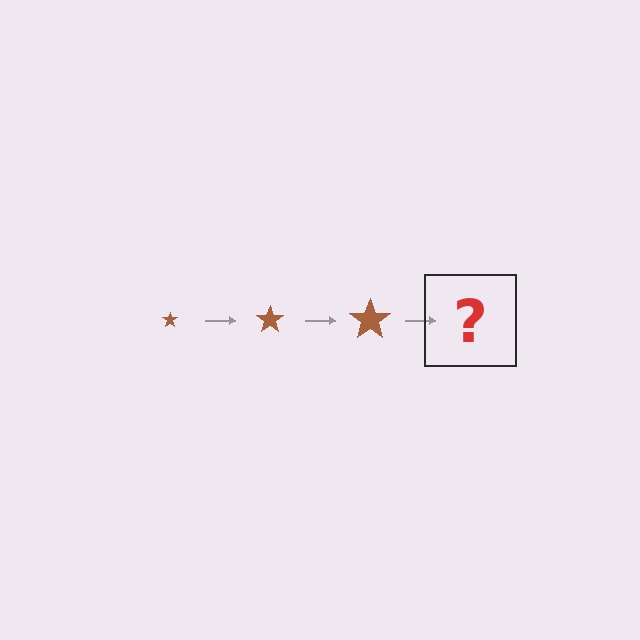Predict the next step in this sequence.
The next step is a brown star, larger than the previous one.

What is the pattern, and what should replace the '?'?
The pattern is that the star gets progressively larger each step. The '?' should be a brown star, larger than the previous one.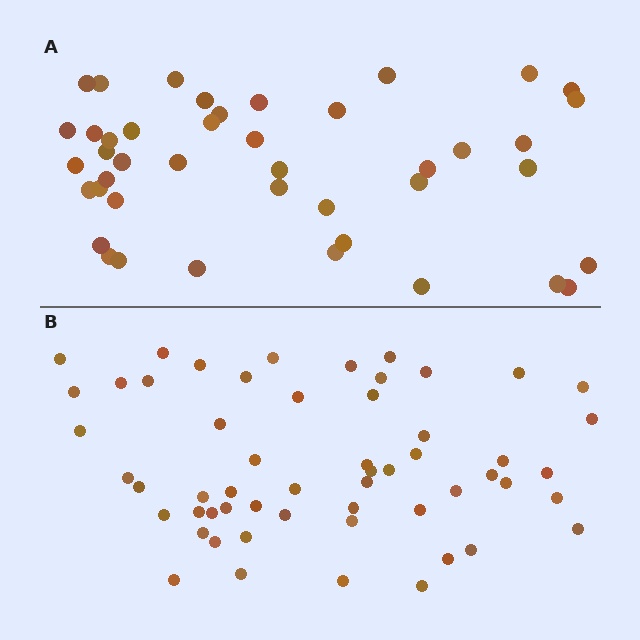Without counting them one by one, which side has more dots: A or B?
Region B (the bottom region) has more dots.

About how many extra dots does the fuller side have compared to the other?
Region B has approximately 15 more dots than region A.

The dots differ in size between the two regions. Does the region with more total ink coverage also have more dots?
No. Region A has more total ink coverage because its dots are larger, but region B actually contains more individual dots. Total area can be misleading — the number of items is what matters here.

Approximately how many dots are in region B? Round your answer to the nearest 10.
About 60 dots. (The exact count is 56, which rounds to 60.)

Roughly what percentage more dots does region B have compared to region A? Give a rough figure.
About 30% more.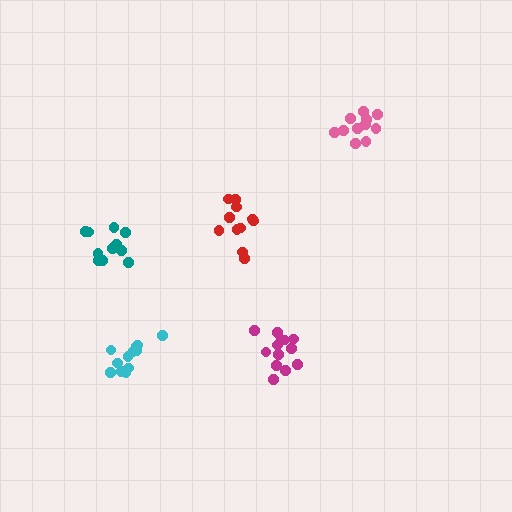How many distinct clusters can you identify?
There are 5 distinct clusters.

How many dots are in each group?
Group 1: 13 dots, Group 2: 11 dots, Group 3: 12 dots, Group 4: 11 dots, Group 5: 11 dots (58 total).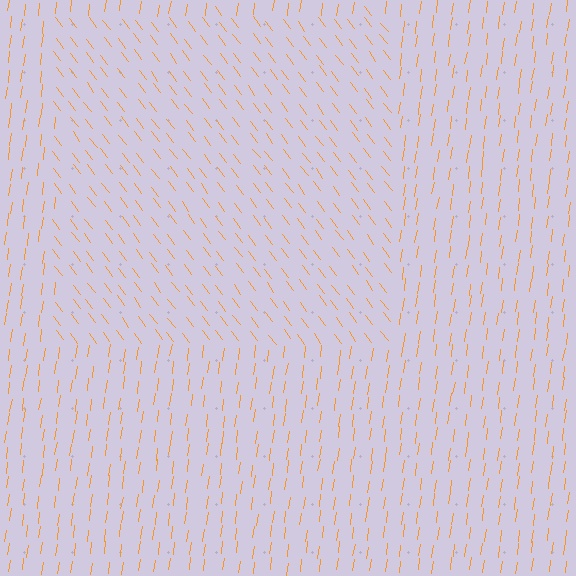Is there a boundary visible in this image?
Yes, there is a texture boundary formed by a change in line orientation.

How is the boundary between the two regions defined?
The boundary is defined purely by a change in line orientation (approximately 45 degrees difference). All lines are the same color and thickness.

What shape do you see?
I see a rectangle.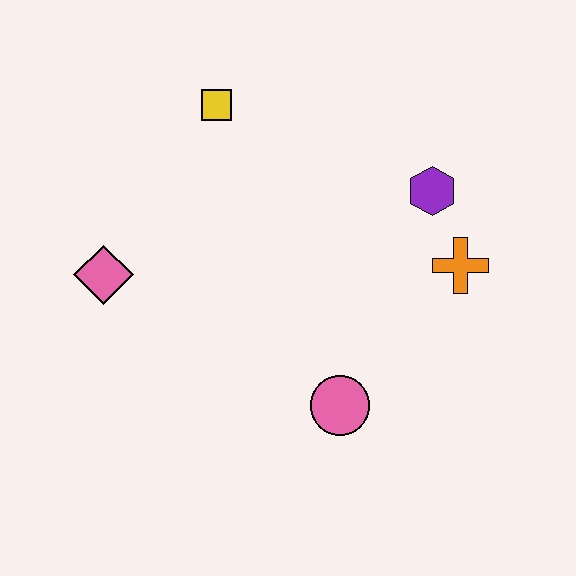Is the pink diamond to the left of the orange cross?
Yes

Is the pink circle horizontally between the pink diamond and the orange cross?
Yes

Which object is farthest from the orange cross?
The pink diamond is farthest from the orange cross.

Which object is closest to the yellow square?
The pink diamond is closest to the yellow square.